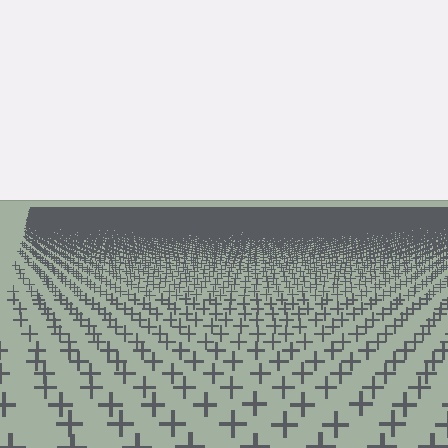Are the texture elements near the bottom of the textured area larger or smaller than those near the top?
Larger. Near the bottom, elements are closer to the viewer and appear at a bigger on-screen size.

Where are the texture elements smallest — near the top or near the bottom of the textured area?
Near the top.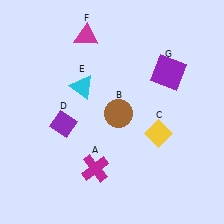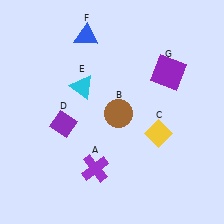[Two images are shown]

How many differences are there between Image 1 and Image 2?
There are 2 differences between the two images.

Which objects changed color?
A changed from magenta to purple. F changed from magenta to blue.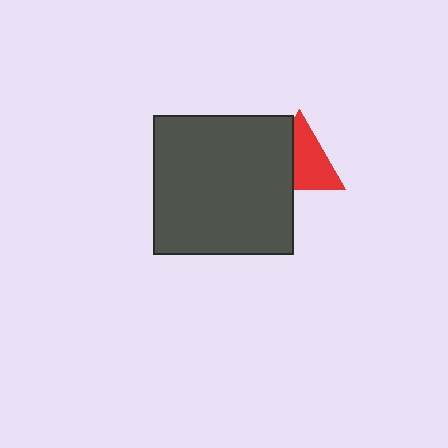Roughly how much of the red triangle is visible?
About half of it is visible (roughly 62%).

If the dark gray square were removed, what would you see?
You would see the complete red triangle.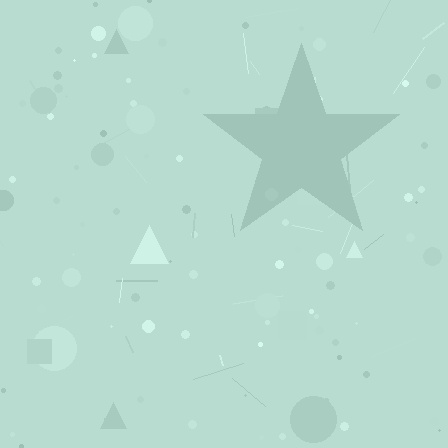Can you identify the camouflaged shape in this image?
The camouflaged shape is a star.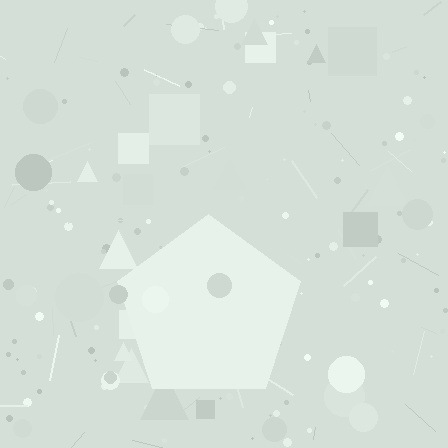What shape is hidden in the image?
A pentagon is hidden in the image.